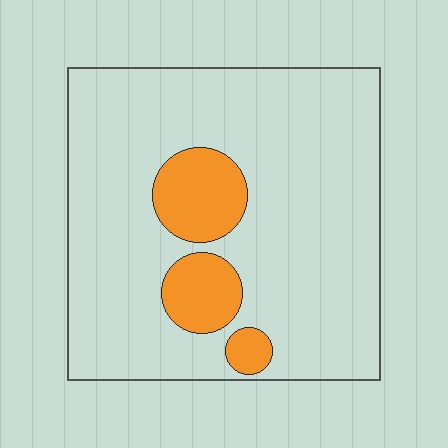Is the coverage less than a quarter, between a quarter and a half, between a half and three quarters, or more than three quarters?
Less than a quarter.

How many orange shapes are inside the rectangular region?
3.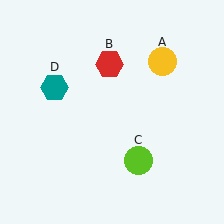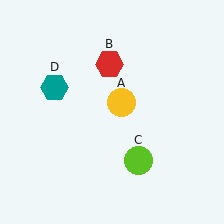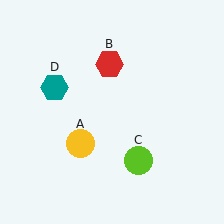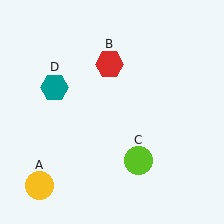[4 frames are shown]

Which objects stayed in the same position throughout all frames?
Red hexagon (object B) and lime circle (object C) and teal hexagon (object D) remained stationary.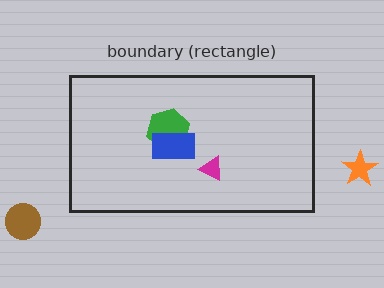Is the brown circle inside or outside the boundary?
Outside.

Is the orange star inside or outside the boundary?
Outside.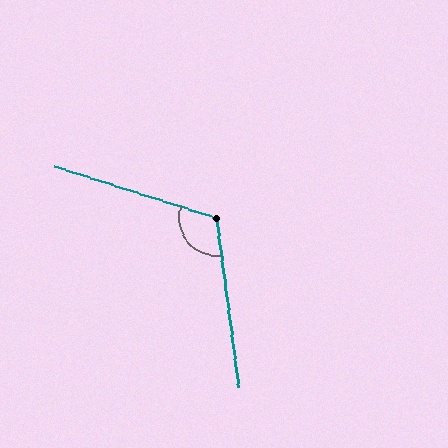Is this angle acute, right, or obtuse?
It is obtuse.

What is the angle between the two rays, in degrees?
Approximately 115 degrees.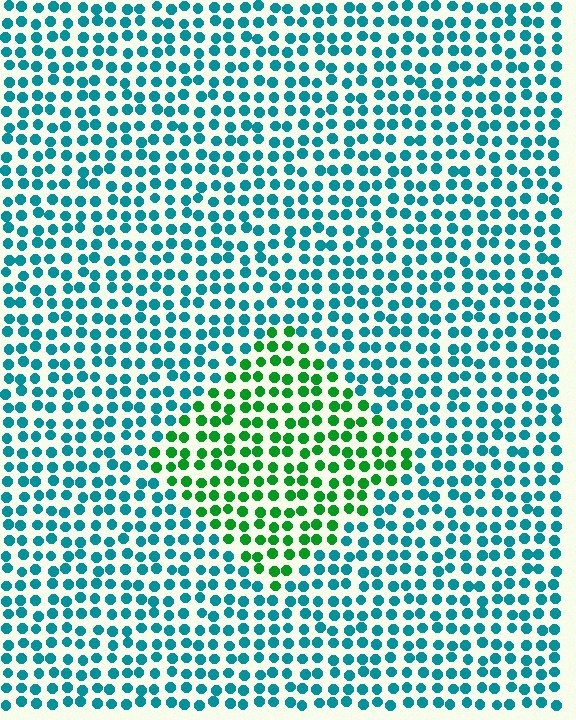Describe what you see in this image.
The image is filled with small teal elements in a uniform arrangement. A diamond-shaped region is visible where the elements are tinted to a slightly different hue, forming a subtle color boundary.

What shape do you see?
I see a diamond.